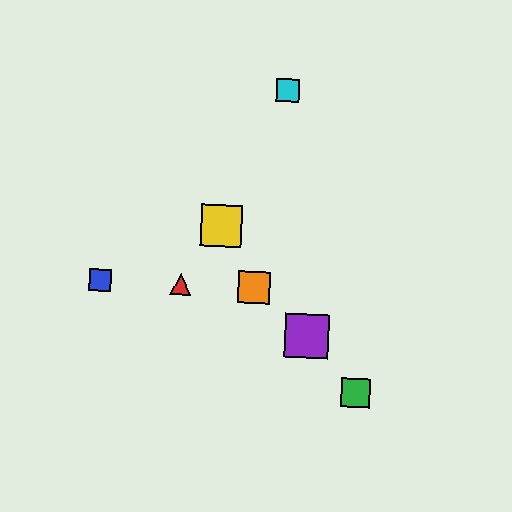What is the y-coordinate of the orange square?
The orange square is at y≈288.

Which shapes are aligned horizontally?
The red triangle, the blue square, the orange square are aligned horizontally.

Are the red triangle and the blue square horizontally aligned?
Yes, both are at y≈284.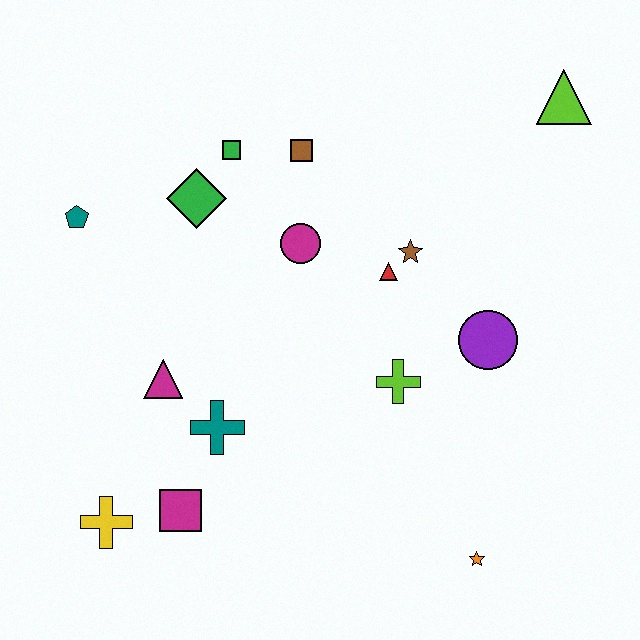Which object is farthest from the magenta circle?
The orange star is farthest from the magenta circle.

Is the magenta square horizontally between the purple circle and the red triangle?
No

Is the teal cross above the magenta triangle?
No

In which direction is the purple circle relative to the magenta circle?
The purple circle is to the right of the magenta circle.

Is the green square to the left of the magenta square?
No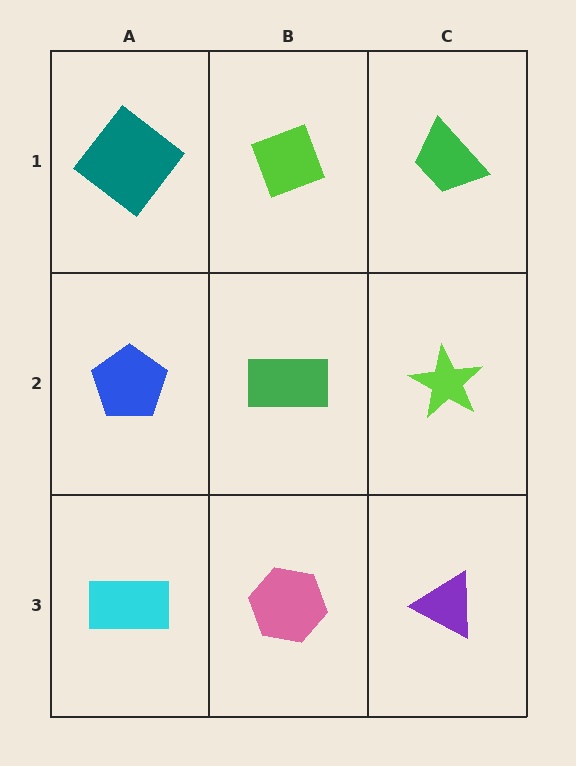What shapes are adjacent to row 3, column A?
A blue pentagon (row 2, column A), a pink hexagon (row 3, column B).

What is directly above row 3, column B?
A green rectangle.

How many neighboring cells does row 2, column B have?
4.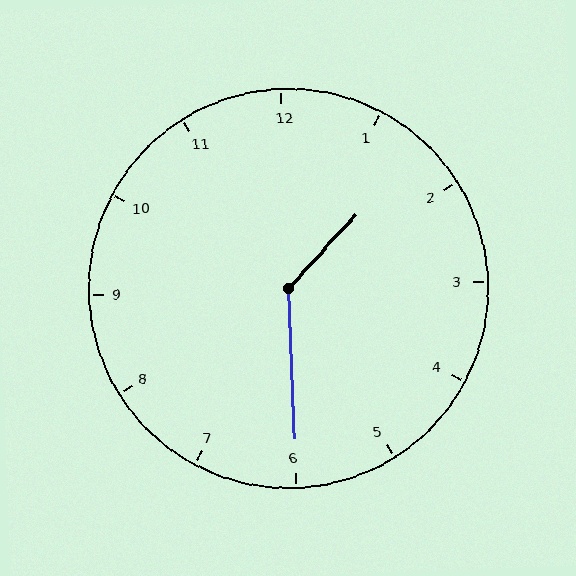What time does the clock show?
1:30.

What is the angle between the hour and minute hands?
Approximately 135 degrees.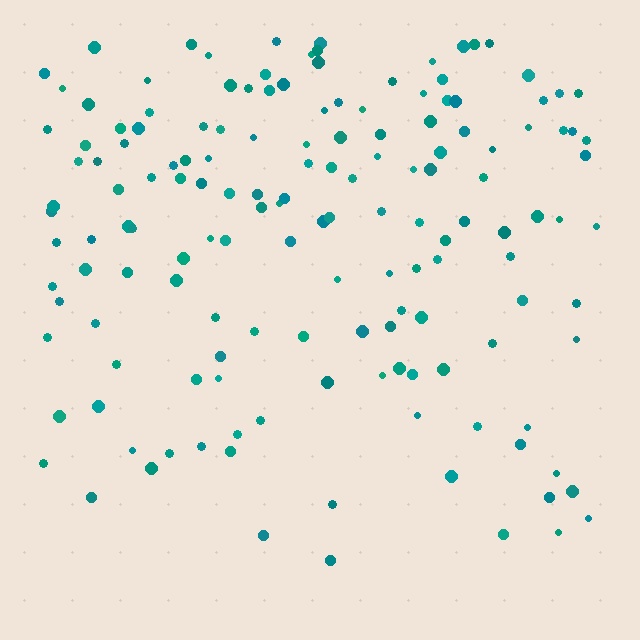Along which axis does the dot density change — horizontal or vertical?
Vertical.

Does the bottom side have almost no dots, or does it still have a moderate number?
Still a moderate number, just noticeably fewer than the top.